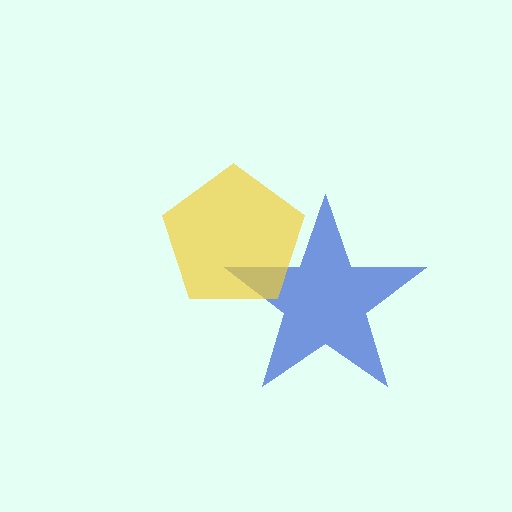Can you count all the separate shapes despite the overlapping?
Yes, there are 2 separate shapes.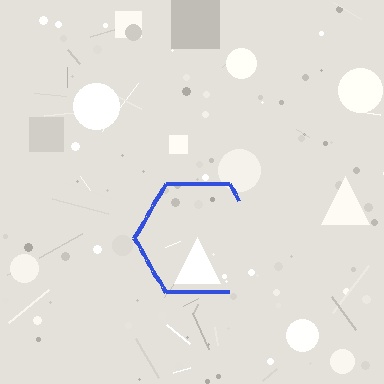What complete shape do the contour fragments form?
The contour fragments form a hexagon.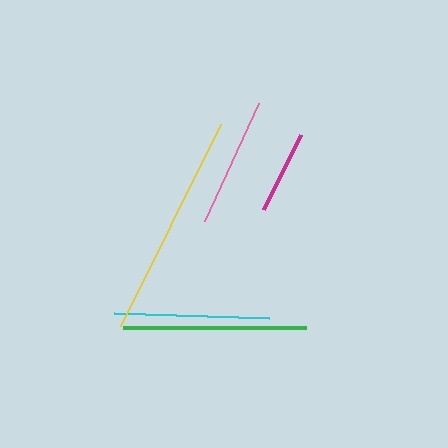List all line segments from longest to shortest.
From longest to shortest: yellow, green, cyan, pink, magenta.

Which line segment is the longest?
The yellow line is the longest at approximately 225 pixels.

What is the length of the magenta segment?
The magenta segment is approximately 84 pixels long.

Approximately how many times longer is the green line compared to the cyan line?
The green line is approximately 1.2 times the length of the cyan line.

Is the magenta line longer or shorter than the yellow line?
The yellow line is longer than the magenta line.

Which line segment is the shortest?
The magenta line is the shortest at approximately 84 pixels.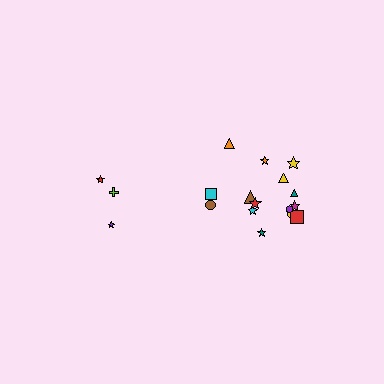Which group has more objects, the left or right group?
The right group.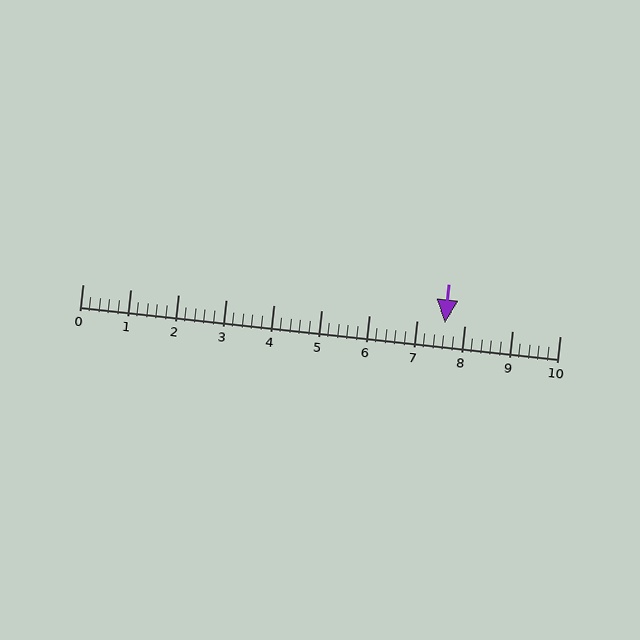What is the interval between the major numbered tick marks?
The major tick marks are spaced 1 units apart.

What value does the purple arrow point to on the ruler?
The purple arrow points to approximately 7.6.